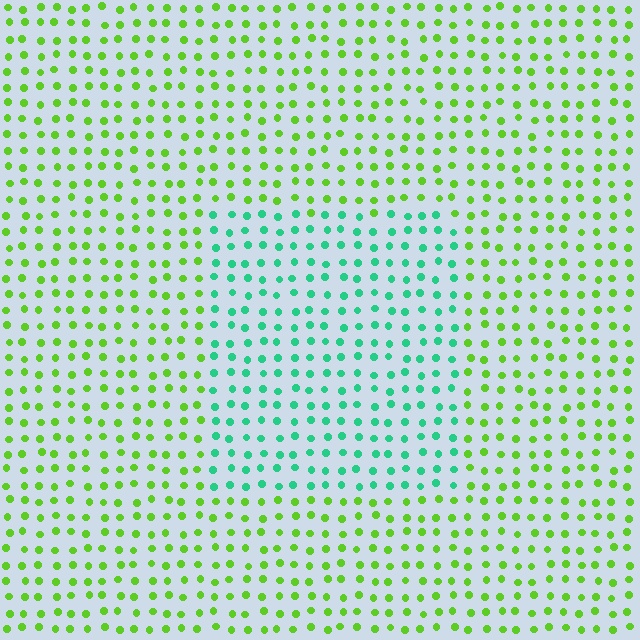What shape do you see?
I see a rectangle.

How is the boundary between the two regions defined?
The boundary is defined purely by a slight shift in hue (about 54 degrees). Spacing, size, and orientation are identical on both sides.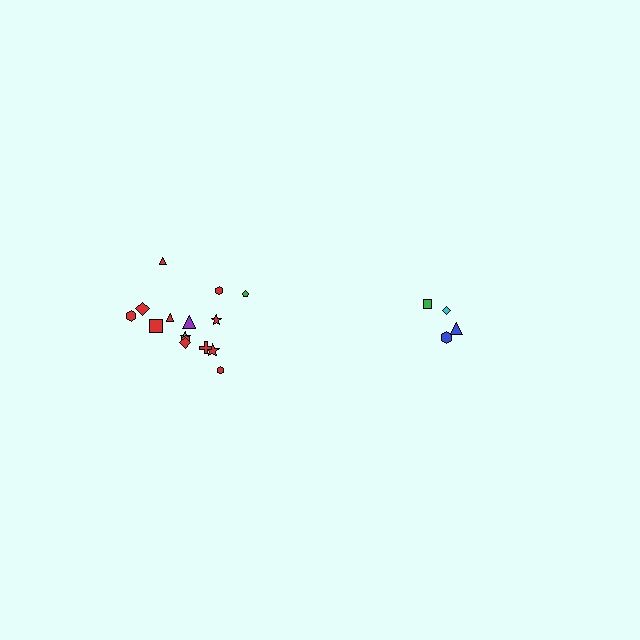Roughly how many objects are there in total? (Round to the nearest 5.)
Roughly 20 objects in total.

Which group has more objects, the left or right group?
The left group.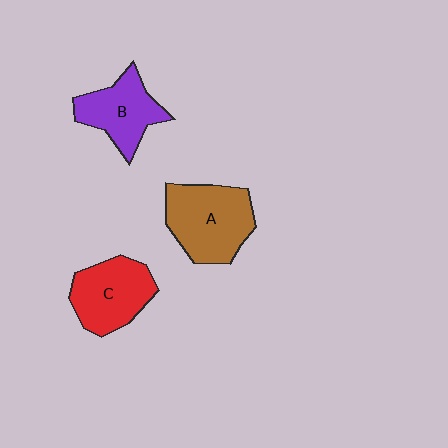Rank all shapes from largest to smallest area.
From largest to smallest: A (brown), C (red), B (purple).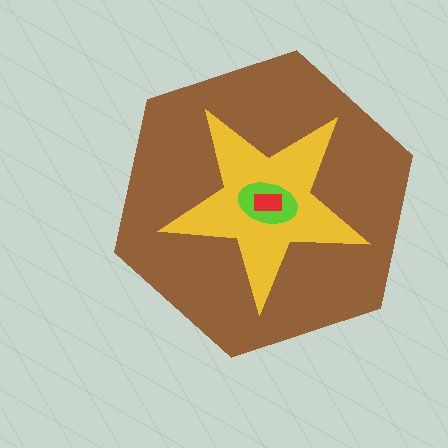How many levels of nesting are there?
4.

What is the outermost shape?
The brown hexagon.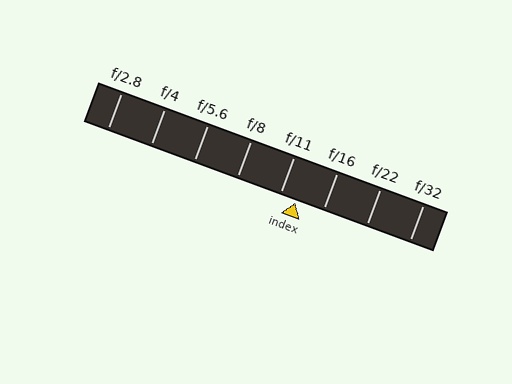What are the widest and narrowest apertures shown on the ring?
The widest aperture shown is f/2.8 and the narrowest is f/32.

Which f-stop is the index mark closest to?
The index mark is closest to f/11.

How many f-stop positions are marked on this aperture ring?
There are 8 f-stop positions marked.